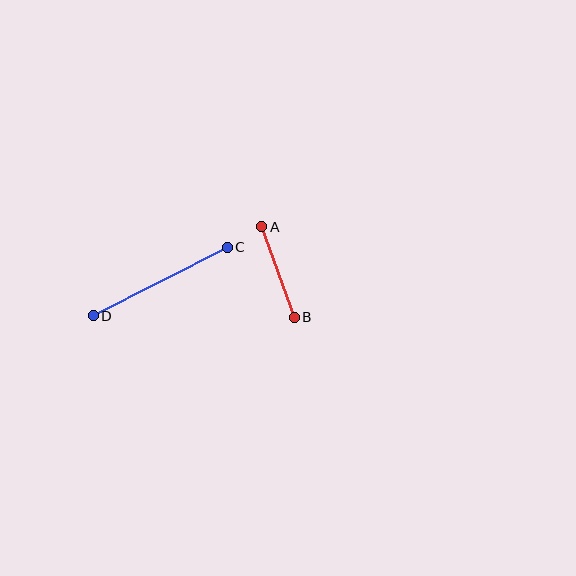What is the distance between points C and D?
The distance is approximately 151 pixels.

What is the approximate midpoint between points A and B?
The midpoint is at approximately (278, 272) pixels.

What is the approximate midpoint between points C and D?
The midpoint is at approximately (160, 281) pixels.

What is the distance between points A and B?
The distance is approximately 96 pixels.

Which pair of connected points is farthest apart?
Points C and D are farthest apart.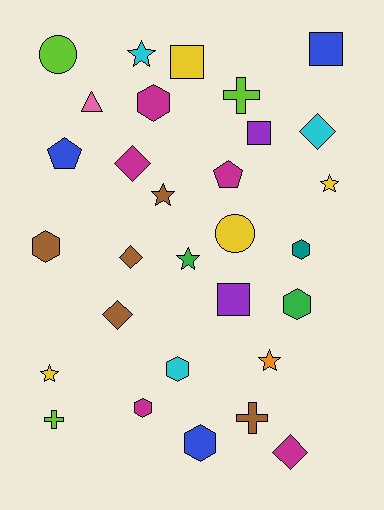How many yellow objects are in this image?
There are 4 yellow objects.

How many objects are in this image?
There are 30 objects.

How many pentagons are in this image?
There are 2 pentagons.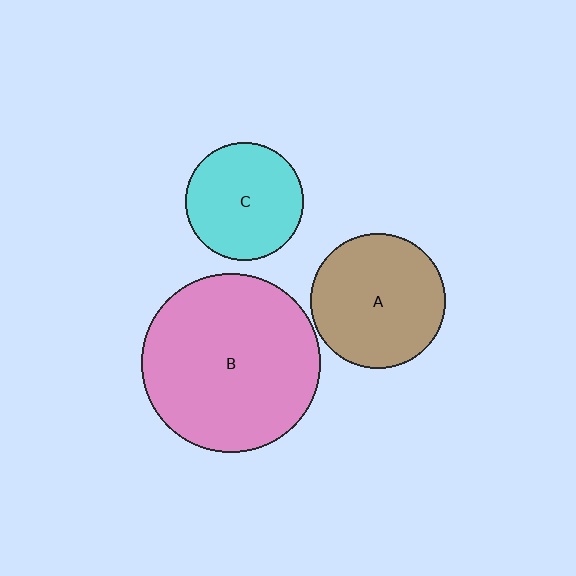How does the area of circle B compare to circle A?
Approximately 1.8 times.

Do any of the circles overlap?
No, none of the circles overlap.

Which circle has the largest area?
Circle B (pink).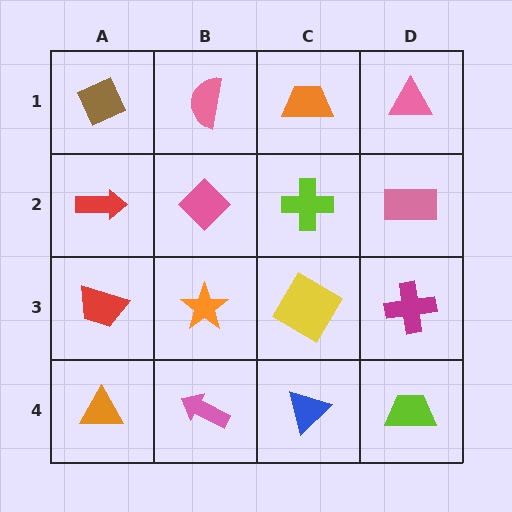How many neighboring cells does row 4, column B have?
3.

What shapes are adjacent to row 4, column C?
A yellow diamond (row 3, column C), a pink arrow (row 4, column B), a lime trapezoid (row 4, column D).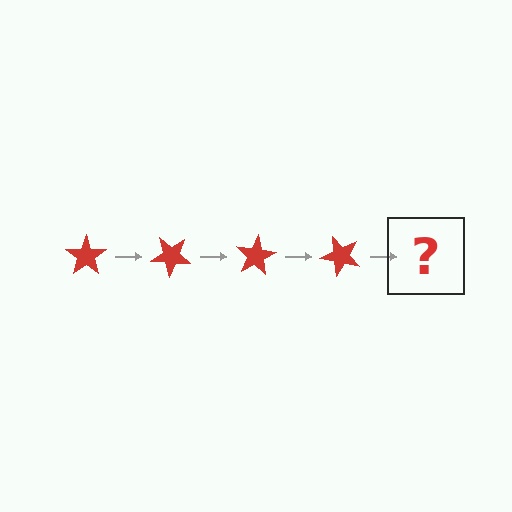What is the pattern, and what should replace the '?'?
The pattern is that the star rotates 40 degrees each step. The '?' should be a red star rotated 160 degrees.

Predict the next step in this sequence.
The next step is a red star rotated 160 degrees.